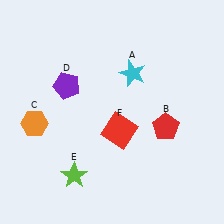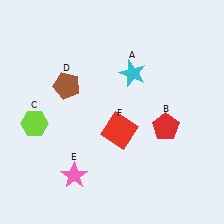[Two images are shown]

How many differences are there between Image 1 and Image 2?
There are 3 differences between the two images.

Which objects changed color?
C changed from orange to lime. D changed from purple to brown. E changed from lime to pink.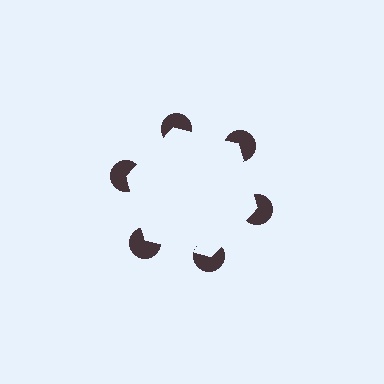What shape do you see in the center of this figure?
An illusory hexagon — its edges are inferred from the aligned wedge cuts in the pac-man discs, not physically drawn.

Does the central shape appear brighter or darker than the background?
It typically appears slightly brighter than the background, even though no actual brightness change is drawn.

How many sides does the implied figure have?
6 sides.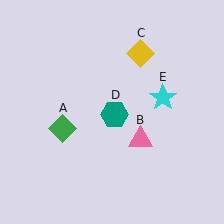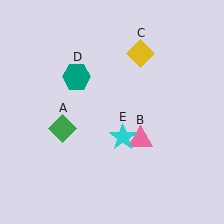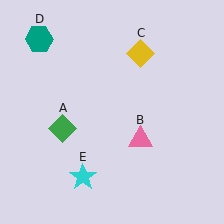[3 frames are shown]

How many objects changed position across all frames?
2 objects changed position: teal hexagon (object D), cyan star (object E).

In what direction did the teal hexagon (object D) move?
The teal hexagon (object D) moved up and to the left.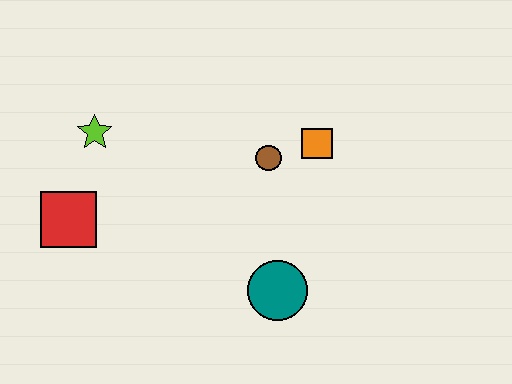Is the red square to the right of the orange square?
No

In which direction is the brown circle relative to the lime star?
The brown circle is to the right of the lime star.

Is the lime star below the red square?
No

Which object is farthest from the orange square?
The red square is farthest from the orange square.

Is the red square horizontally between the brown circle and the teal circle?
No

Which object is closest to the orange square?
The brown circle is closest to the orange square.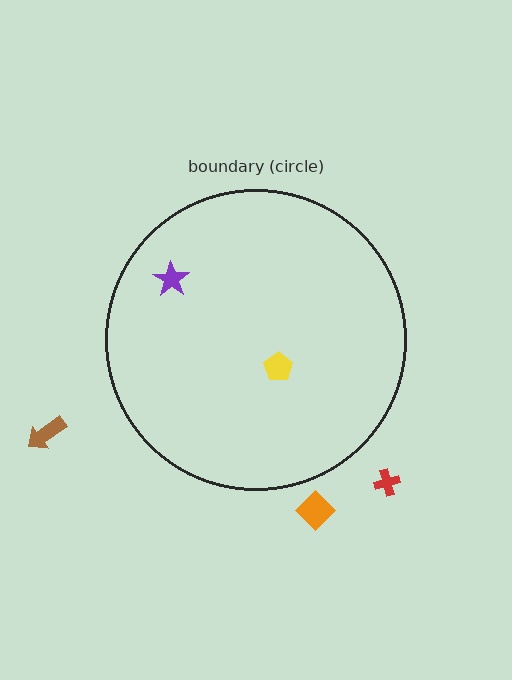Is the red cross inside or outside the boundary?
Outside.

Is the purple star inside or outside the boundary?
Inside.